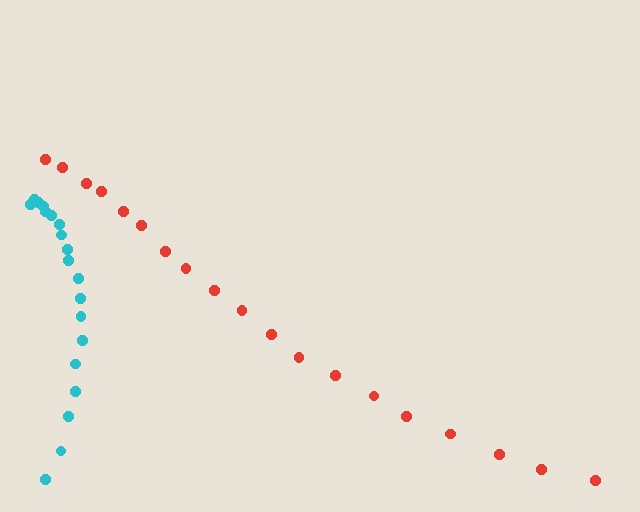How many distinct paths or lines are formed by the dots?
There are 2 distinct paths.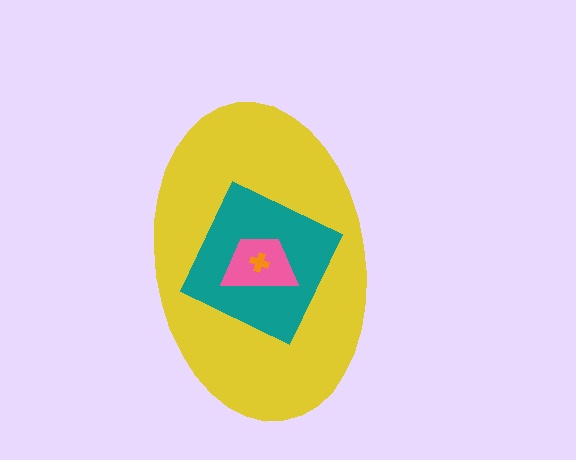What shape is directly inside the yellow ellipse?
The teal diamond.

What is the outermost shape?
The yellow ellipse.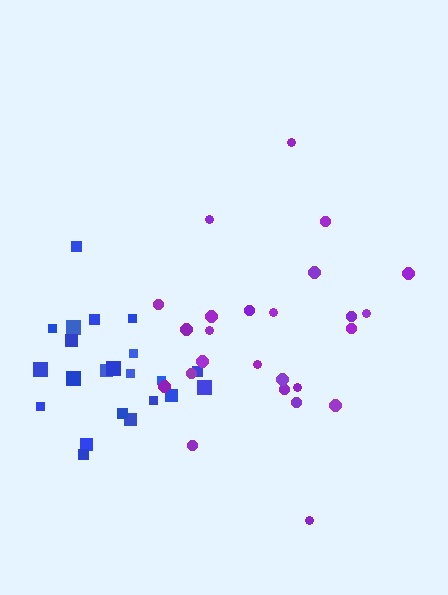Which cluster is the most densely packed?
Blue.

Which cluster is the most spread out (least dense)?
Purple.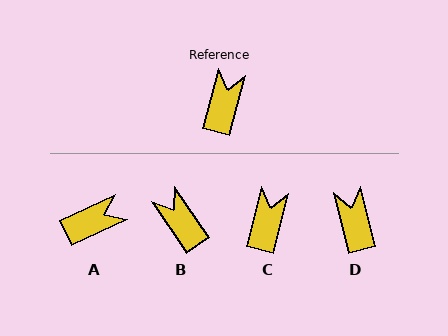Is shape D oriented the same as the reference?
No, it is off by about 28 degrees.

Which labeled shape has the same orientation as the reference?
C.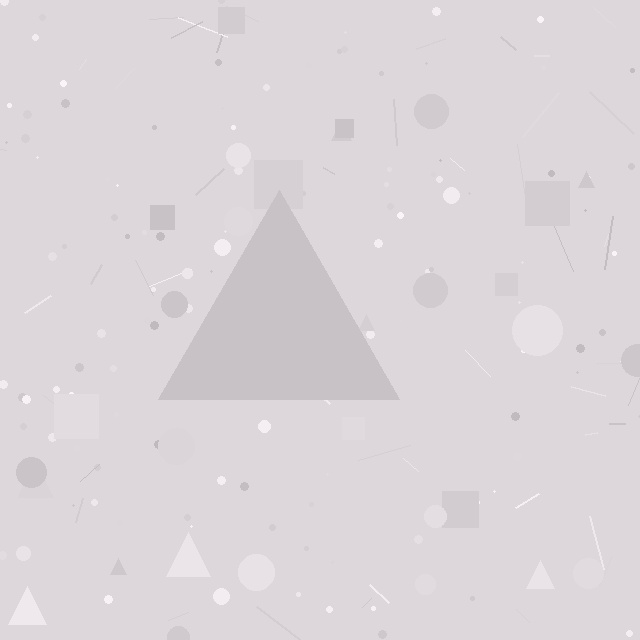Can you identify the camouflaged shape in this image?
The camouflaged shape is a triangle.